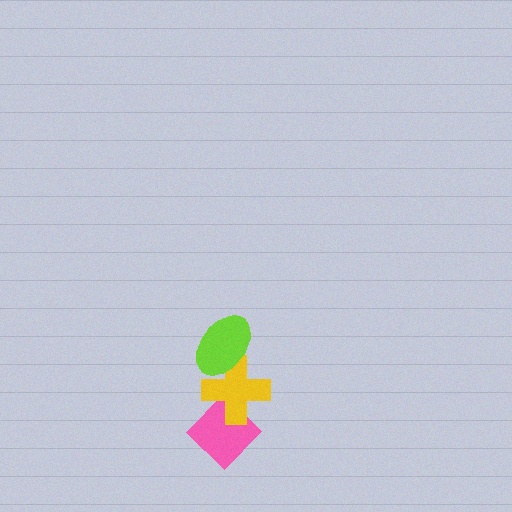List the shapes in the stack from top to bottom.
From top to bottom: the lime ellipse, the yellow cross, the pink diamond.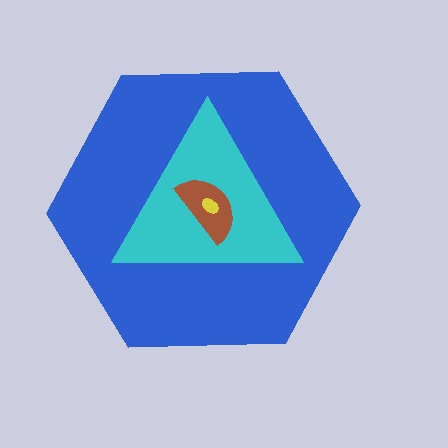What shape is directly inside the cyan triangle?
The brown semicircle.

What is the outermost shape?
The blue hexagon.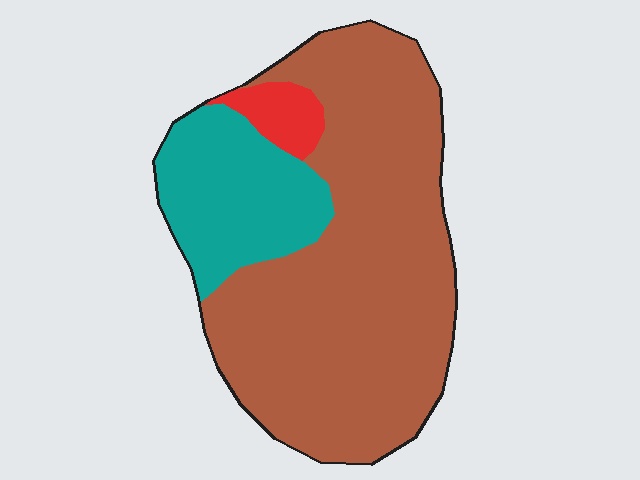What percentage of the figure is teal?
Teal takes up about one fifth (1/5) of the figure.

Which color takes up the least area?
Red, at roughly 5%.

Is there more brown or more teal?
Brown.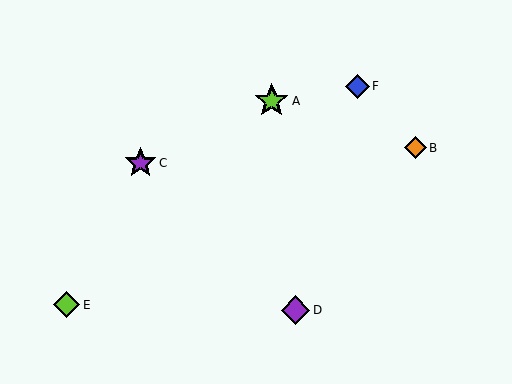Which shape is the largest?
The lime star (labeled A) is the largest.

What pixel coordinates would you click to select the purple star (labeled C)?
Click at (141, 163) to select the purple star C.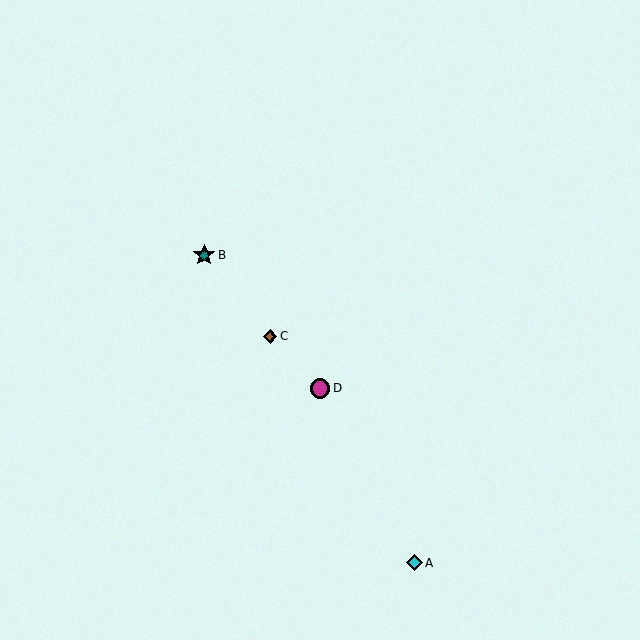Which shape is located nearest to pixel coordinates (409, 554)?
The cyan diamond (labeled A) at (414, 563) is nearest to that location.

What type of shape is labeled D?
Shape D is a magenta circle.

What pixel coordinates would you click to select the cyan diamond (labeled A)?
Click at (414, 563) to select the cyan diamond A.